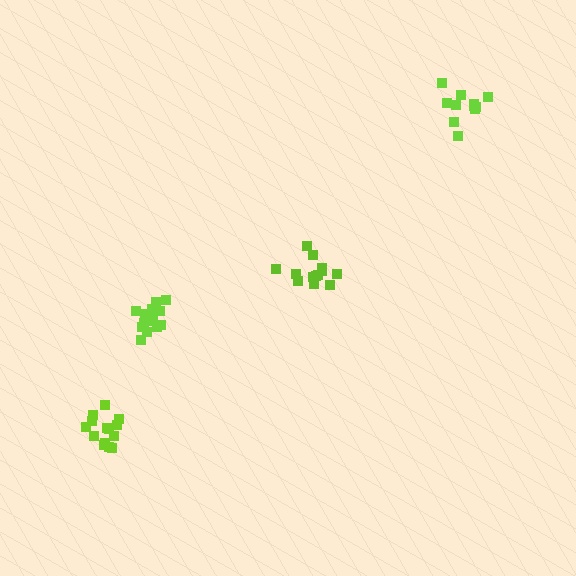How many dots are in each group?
Group 1: 15 dots, Group 2: 13 dots, Group 3: 11 dots, Group 4: 14 dots (53 total).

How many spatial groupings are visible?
There are 4 spatial groupings.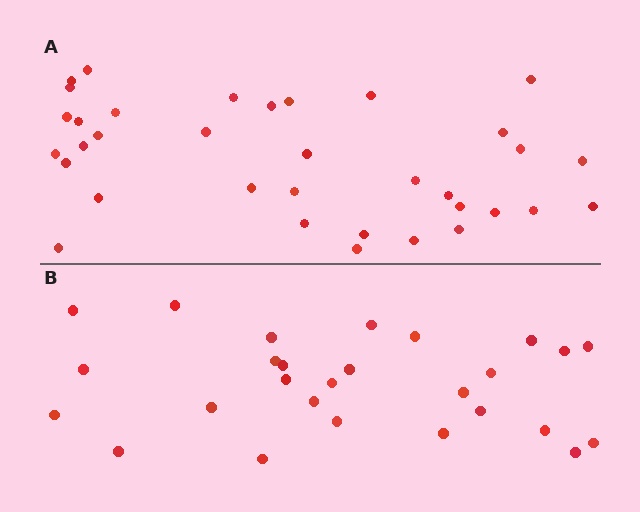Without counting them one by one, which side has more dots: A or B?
Region A (the top region) has more dots.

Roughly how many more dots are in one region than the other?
Region A has roughly 8 or so more dots than region B.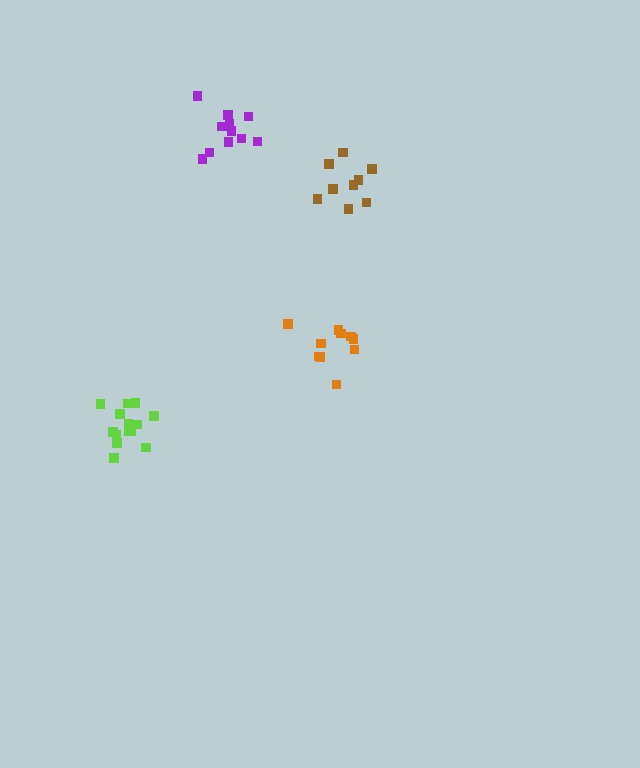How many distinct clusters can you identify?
There are 4 distinct clusters.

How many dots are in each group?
Group 1: 9 dots, Group 2: 11 dots, Group 3: 11 dots, Group 4: 14 dots (45 total).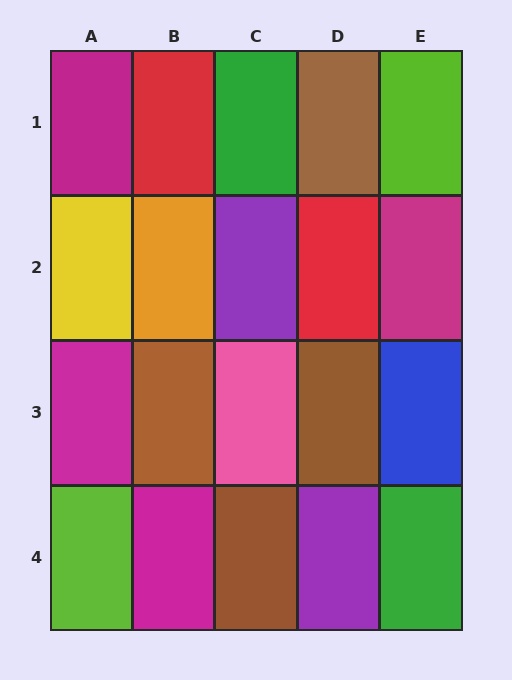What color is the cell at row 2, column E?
Magenta.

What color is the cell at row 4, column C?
Brown.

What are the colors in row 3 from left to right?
Magenta, brown, pink, brown, blue.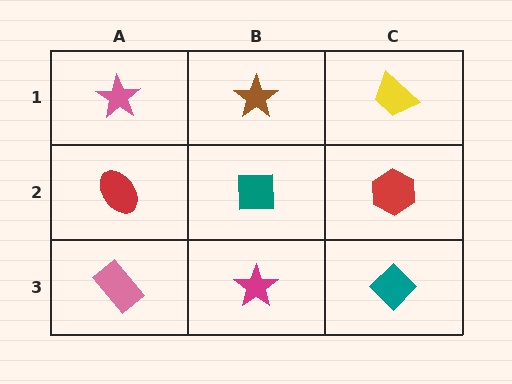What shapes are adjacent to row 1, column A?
A red ellipse (row 2, column A), a brown star (row 1, column B).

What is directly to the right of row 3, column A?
A magenta star.